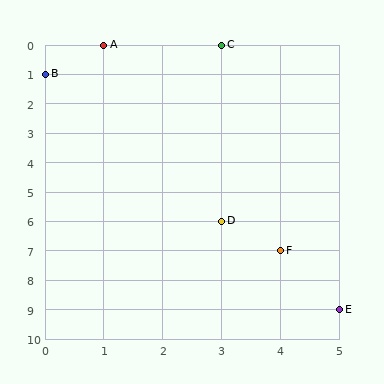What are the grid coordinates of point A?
Point A is at grid coordinates (1, 0).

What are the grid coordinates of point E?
Point E is at grid coordinates (5, 9).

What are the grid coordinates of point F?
Point F is at grid coordinates (4, 7).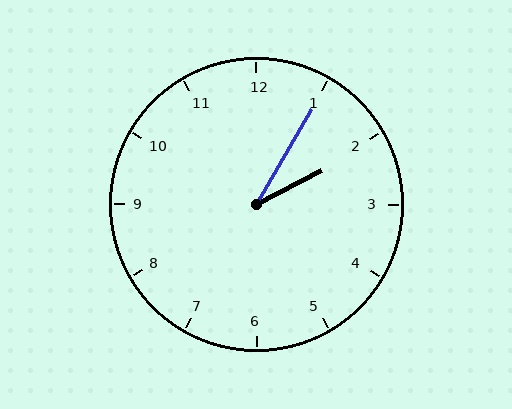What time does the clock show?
2:05.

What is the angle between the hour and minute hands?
Approximately 32 degrees.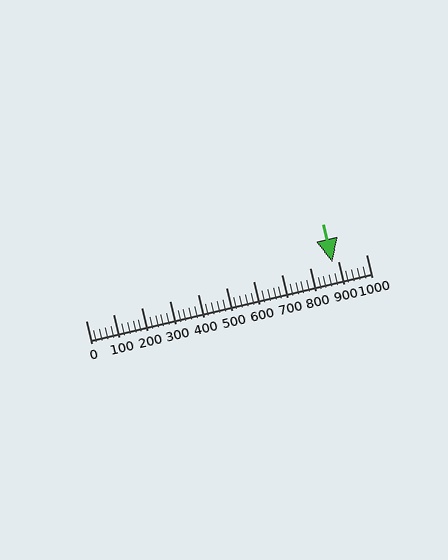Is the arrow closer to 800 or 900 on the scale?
The arrow is closer to 900.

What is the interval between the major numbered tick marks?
The major tick marks are spaced 100 units apart.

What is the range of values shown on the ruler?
The ruler shows values from 0 to 1000.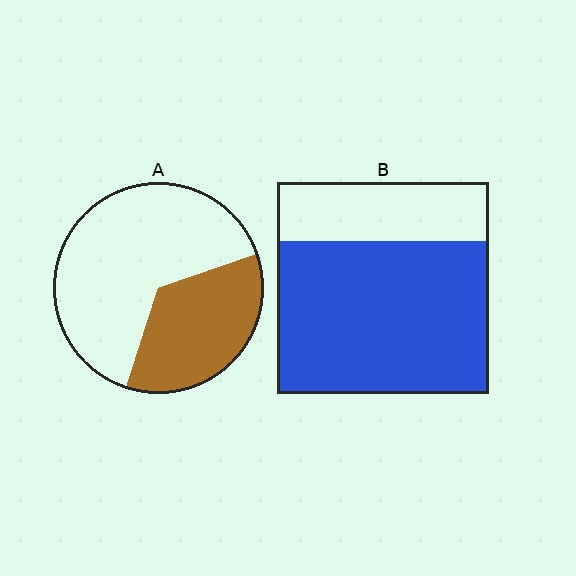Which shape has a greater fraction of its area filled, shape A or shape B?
Shape B.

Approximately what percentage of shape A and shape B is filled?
A is approximately 35% and B is approximately 70%.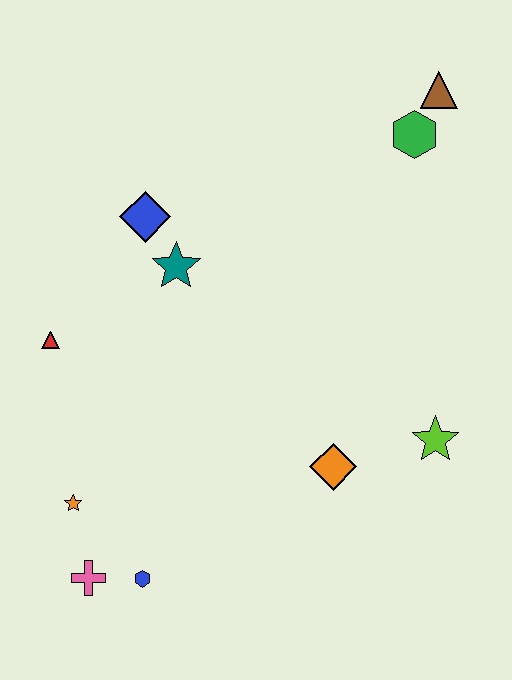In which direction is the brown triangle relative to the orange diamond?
The brown triangle is above the orange diamond.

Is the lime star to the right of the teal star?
Yes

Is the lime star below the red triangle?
Yes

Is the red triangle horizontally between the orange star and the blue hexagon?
No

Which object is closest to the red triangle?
The teal star is closest to the red triangle.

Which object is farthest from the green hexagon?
The pink cross is farthest from the green hexagon.